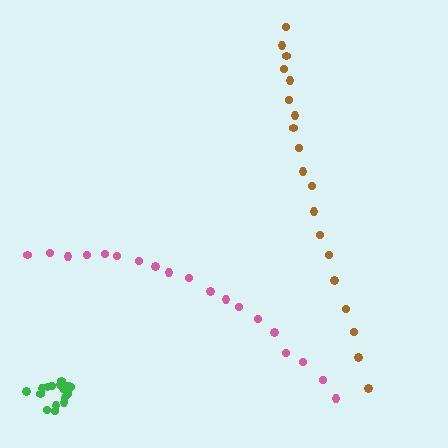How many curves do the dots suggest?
There are 3 distinct paths.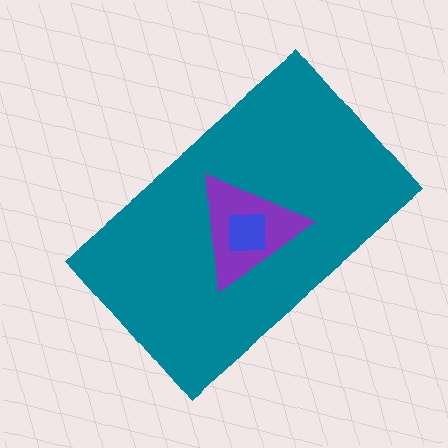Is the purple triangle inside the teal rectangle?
Yes.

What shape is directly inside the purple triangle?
The blue square.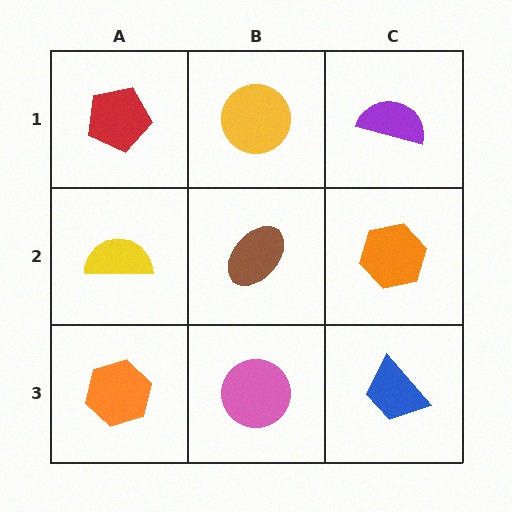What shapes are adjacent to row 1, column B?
A brown ellipse (row 2, column B), a red pentagon (row 1, column A), a purple semicircle (row 1, column C).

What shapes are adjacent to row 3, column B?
A brown ellipse (row 2, column B), an orange hexagon (row 3, column A), a blue trapezoid (row 3, column C).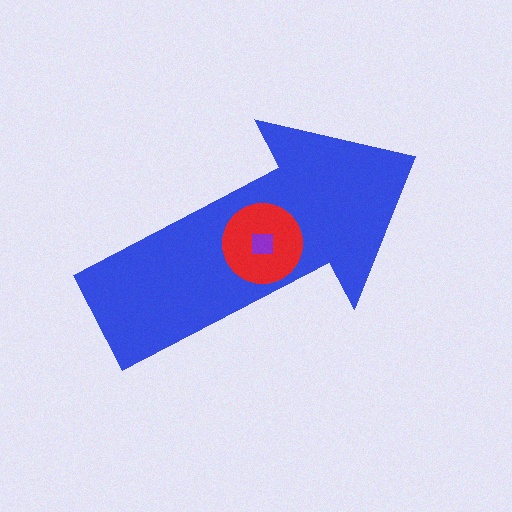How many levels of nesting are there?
3.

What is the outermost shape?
The blue arrow.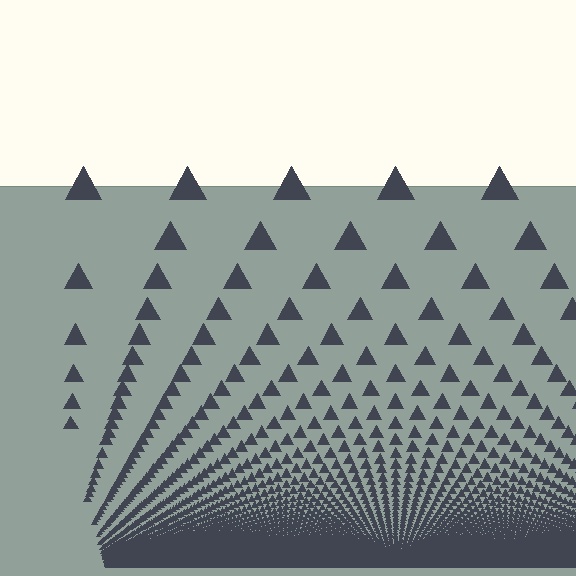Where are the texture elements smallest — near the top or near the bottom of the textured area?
Near the bottom.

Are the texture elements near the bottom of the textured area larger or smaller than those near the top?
Smaller. The gradient is inverted — elements near the bottom are smaller and denser.